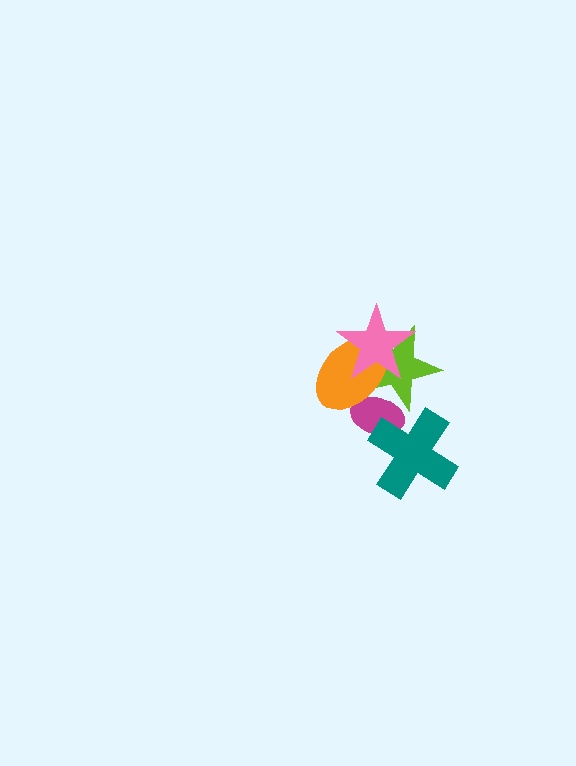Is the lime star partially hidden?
Yes, it is partially covered by another shape.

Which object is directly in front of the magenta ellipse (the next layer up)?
The lime star is directly in front of the magenta ellipse.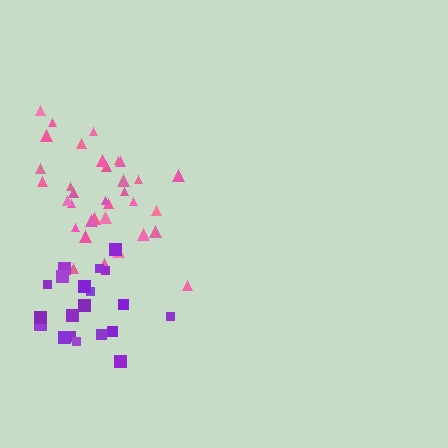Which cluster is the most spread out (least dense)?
Purple.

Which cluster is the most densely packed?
Pink.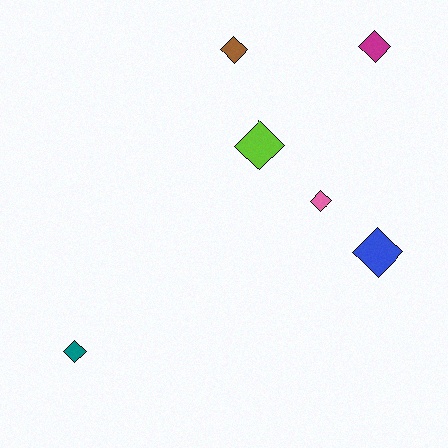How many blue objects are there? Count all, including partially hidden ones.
There is 1 blue object.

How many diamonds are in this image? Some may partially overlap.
There are 6 diamonds.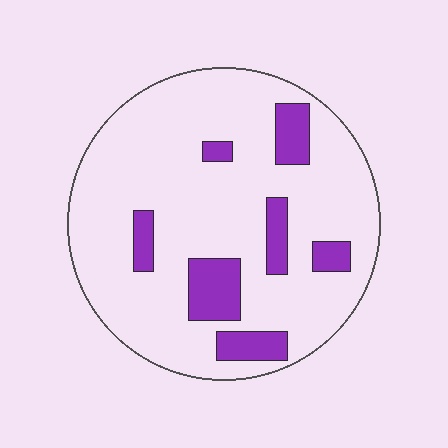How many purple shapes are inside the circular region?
7.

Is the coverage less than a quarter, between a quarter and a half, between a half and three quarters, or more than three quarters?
Less than a quarter.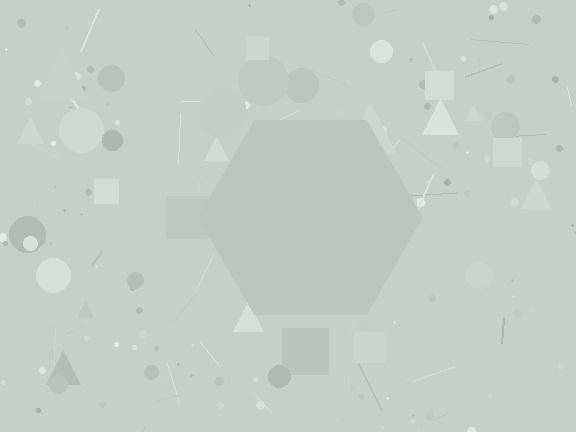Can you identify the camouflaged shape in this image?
The camouflaged shape is a hexagon.